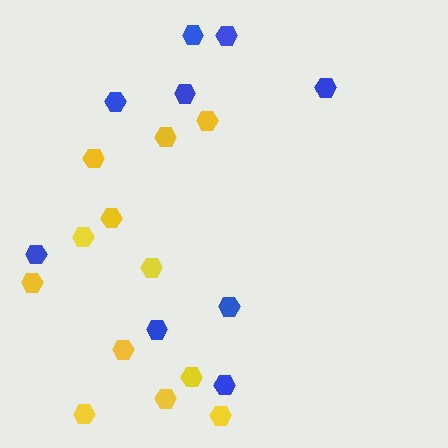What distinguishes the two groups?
There are 2 groups: one group of blue hexagons (9) and one group of yellow hexagons (12).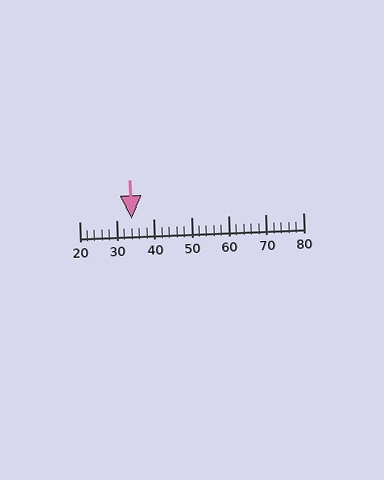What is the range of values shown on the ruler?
The ruler shows values from 20 to 80.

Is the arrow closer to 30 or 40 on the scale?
The arrow is closer to 30.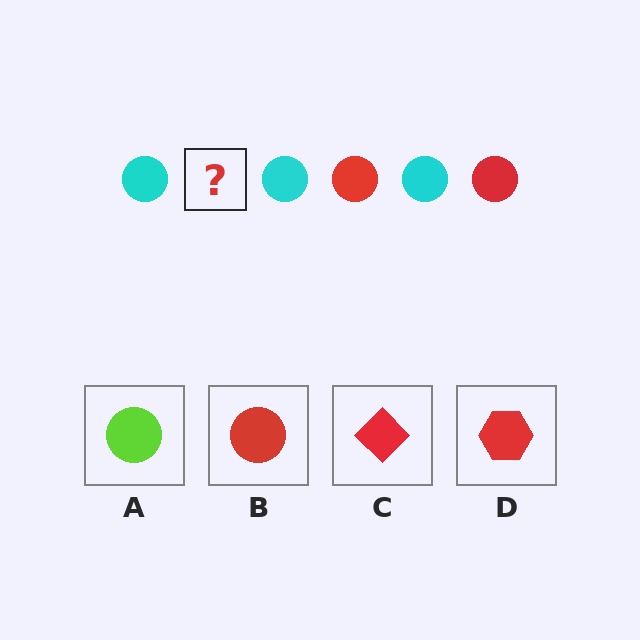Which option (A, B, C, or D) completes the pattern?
B.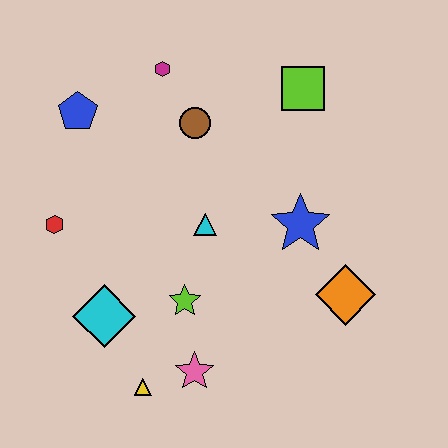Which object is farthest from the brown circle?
The yellow triangle is farthest from the brown circle.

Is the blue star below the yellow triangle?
No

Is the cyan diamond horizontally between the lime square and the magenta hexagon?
No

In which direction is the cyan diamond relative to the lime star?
The cyan diamond is to the left of the lime star.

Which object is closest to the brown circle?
The magenta hexagon is closest to the brown circle.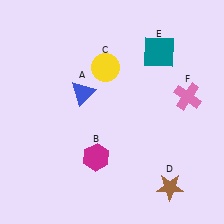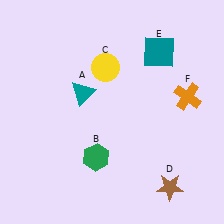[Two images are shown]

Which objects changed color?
A changed from blue to teal. B changed from magenta to green. F changed from pink to orange.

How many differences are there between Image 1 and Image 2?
There are 3 differences between the two images.